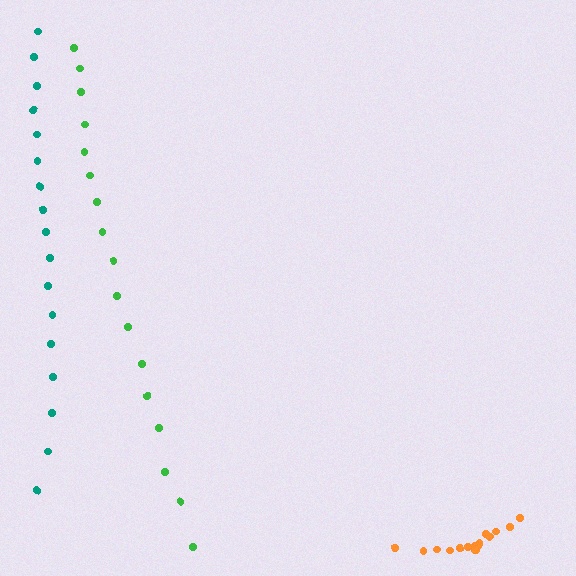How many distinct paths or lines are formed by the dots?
There are 3 distinct paths.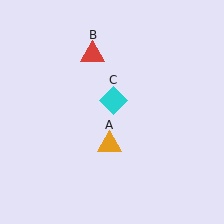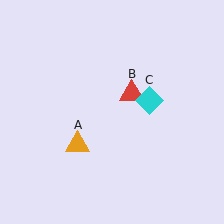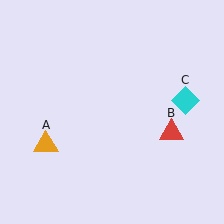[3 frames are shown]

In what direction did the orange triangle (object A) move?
The orange triangle (object A) moved left.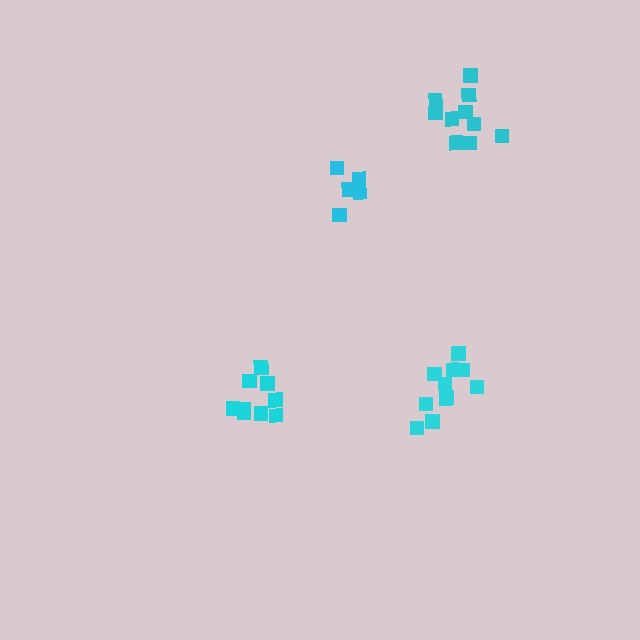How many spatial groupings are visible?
There are 4 spatial groupings.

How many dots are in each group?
Group 1: 9 dots, Group 2: 10 dots, Group 3: 10 dots, Group 4: 5 dots (34 total).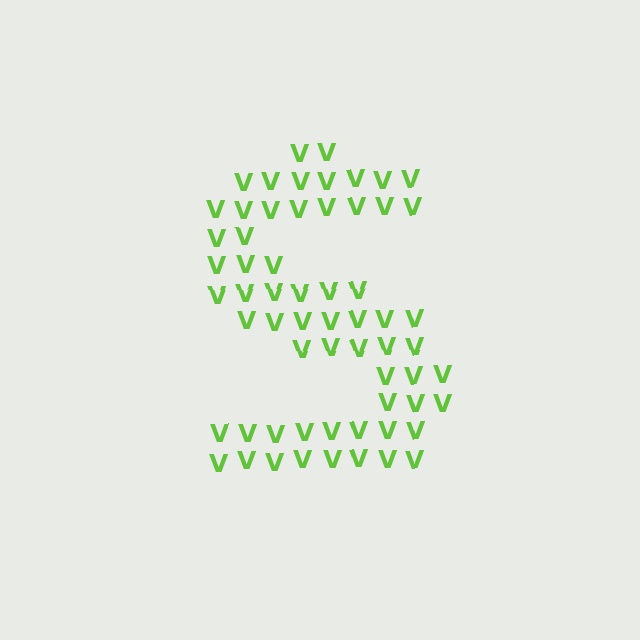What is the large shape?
The large shape is the letter S.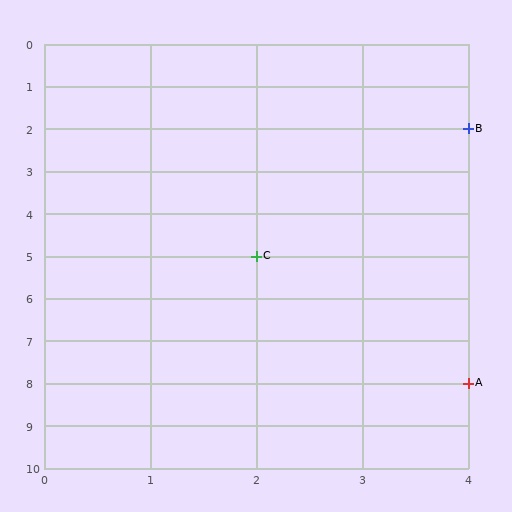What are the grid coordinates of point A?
Point A is at grid coordinates (4, 8).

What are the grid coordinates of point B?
Point B is at grid coordinates (4, 2).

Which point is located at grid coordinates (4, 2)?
Point B is at (4, 2).